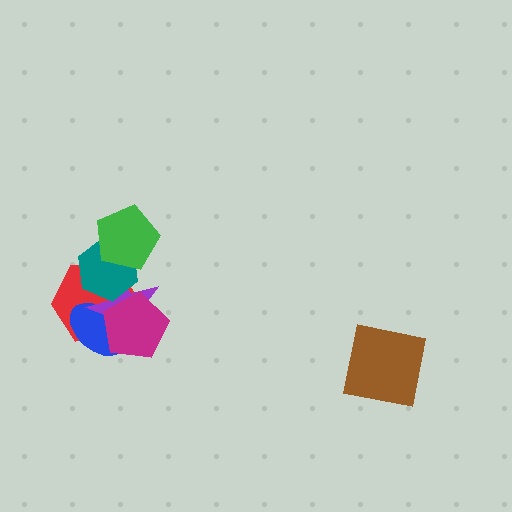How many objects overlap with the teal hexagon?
3 objects overlap with the teal hexagon.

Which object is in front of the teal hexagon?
The green pentagon is in front of the teal hexagon.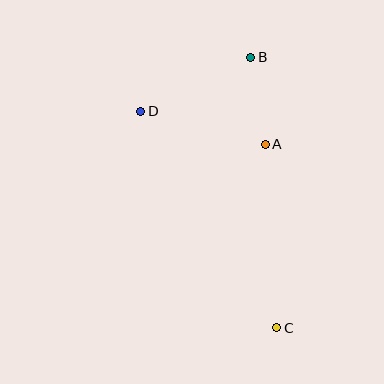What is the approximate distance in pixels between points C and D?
The distance between C and D is approximately 255 pixels.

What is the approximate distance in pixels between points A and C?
The distance between A and C is approximately 183 pixels.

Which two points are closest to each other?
Points A and B are closest to each other.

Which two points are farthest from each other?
Points B and C are farthest from each other.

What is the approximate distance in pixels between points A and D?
The distance between A and D is approximately 129 pixels.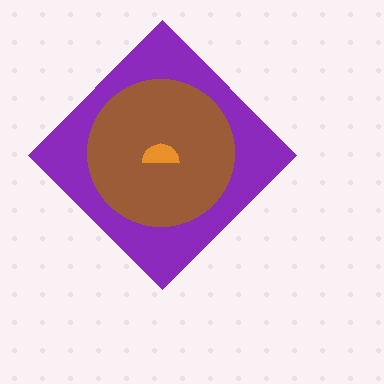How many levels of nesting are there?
3.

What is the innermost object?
The orange semicircle.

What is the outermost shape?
The purple diamond.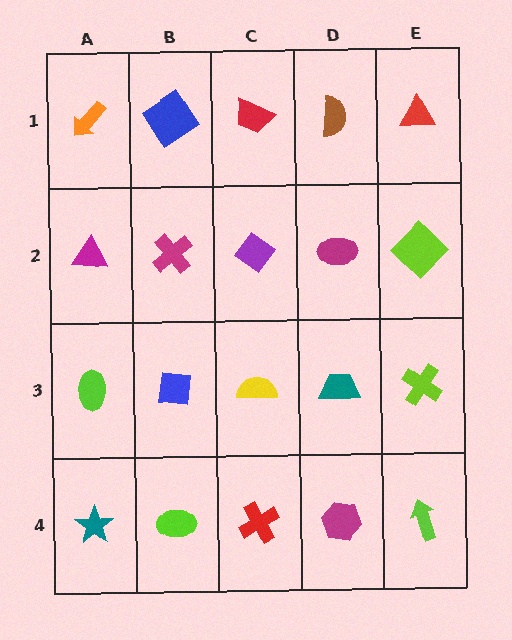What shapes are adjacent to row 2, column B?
A blue diamond (row 1, column B), a blue square (row 3, column B), a magenta triangle (row 2, column A), a purple diamond (row 2, column C).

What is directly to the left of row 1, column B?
An orange arrow.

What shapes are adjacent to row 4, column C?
A yellow semicircle (row 3, column C), a lime ellipse (row 4, column B), a magenta hexagon (row 4, column D).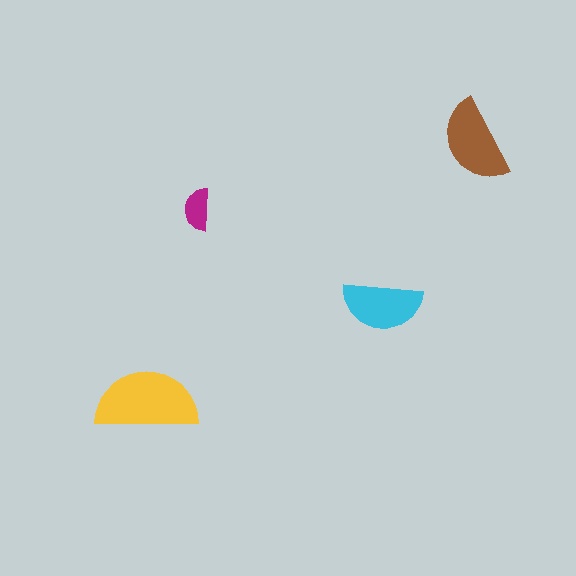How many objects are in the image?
There are 4 objects in the image.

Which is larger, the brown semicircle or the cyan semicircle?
The brown one.